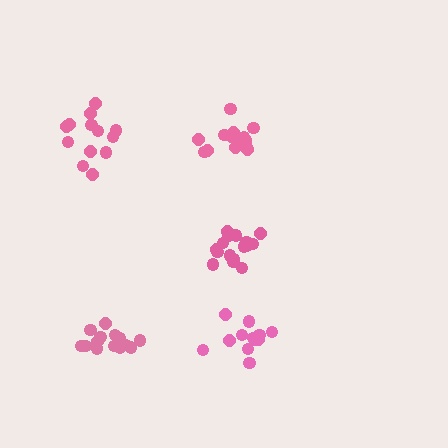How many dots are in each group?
Group 1: 12 dots, Group 2: 13 dots, Group 3: 16 dots, Group 4: 17 dots, Group 5: 14 dots (72 total).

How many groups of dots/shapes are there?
There are 5 groups.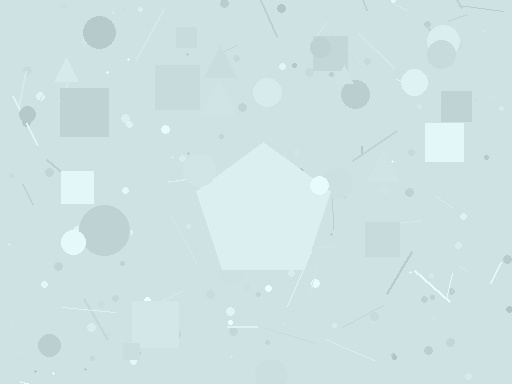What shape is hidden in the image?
A pentagon is hidden in the image.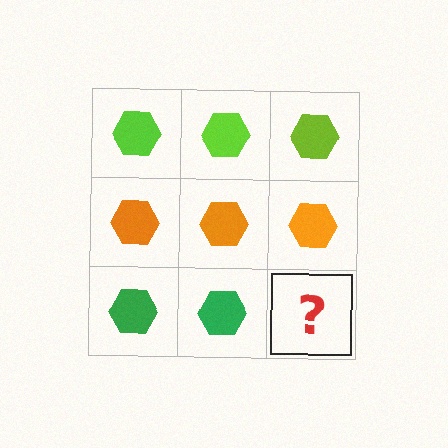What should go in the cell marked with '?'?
The missing cell should contain a green hexagon.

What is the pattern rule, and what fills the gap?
The rule is that each row has a consistent color. The gap should be filled with a green hexagon.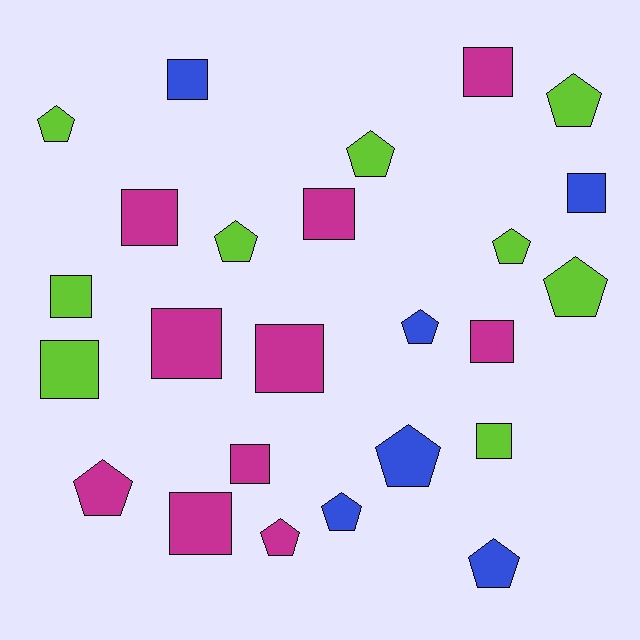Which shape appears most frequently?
Square, with 13 objects.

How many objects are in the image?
There are 25 objects.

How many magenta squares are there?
There are 8 magenta squares.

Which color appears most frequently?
Magenta, with 10 objects.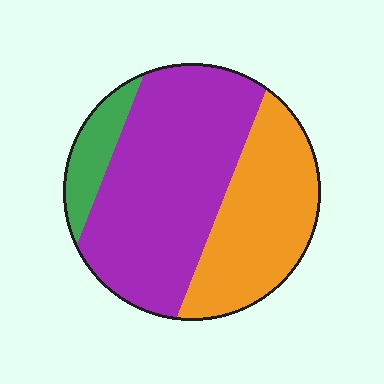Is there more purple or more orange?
Purple.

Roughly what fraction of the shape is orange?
Orange takes up between a quarter and a half of the shape.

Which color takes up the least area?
Green, at roughly 10%.